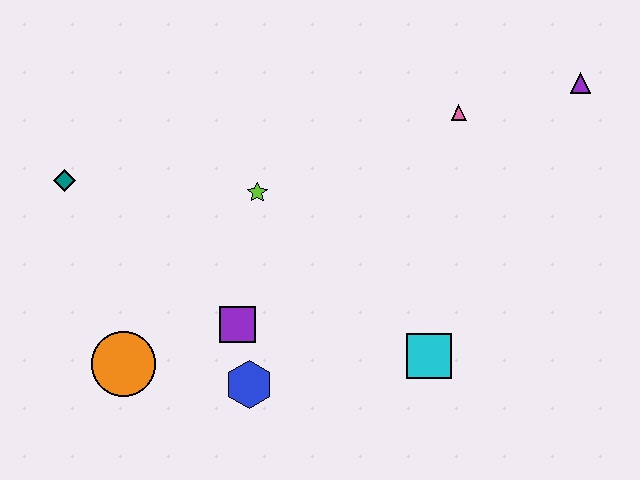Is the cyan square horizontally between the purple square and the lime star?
No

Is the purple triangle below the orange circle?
No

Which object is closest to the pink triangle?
The purple triangle is closest to the pink triangle.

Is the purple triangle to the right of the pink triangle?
Yes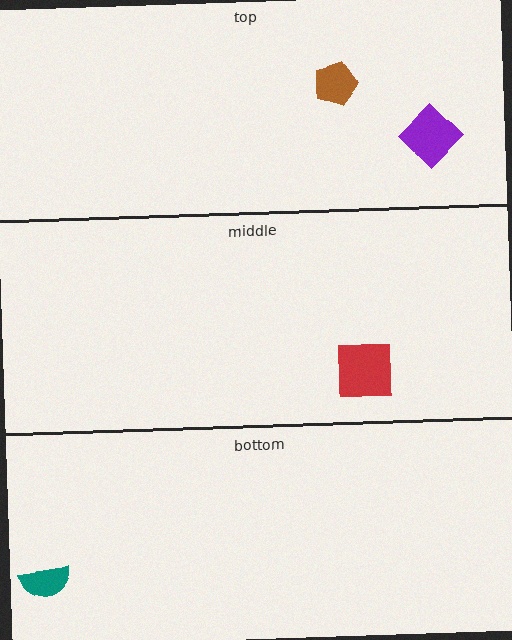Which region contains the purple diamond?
The top region.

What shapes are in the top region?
The brown pentagon, the purple diamond.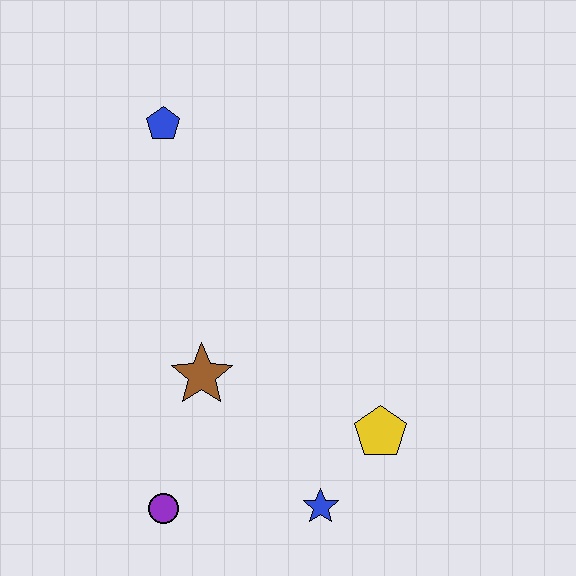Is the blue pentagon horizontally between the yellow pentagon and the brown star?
No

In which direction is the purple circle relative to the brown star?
The purple circle is below the brown star.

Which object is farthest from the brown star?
The blue pentagon is farthest from the brown star.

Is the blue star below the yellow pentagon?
Yes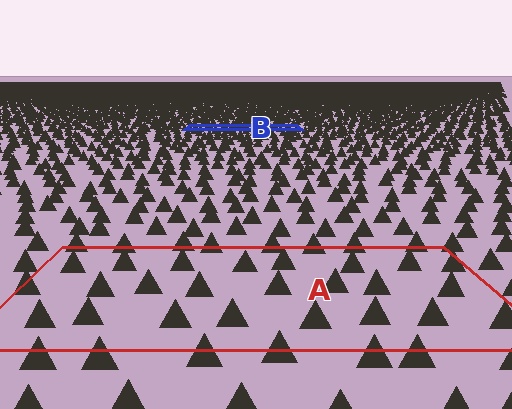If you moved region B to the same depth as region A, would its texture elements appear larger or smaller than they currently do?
They would appear larger. At a closer depth, the same texture elements are projected at a bigger on-screen size.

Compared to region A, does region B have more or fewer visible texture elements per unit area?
Region B has more texture elements per unit area — they are packed more densely because it is farther away.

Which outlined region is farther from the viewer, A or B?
Region B is farther from the viewer — the texture elements inside it appear smaller and more densely packed.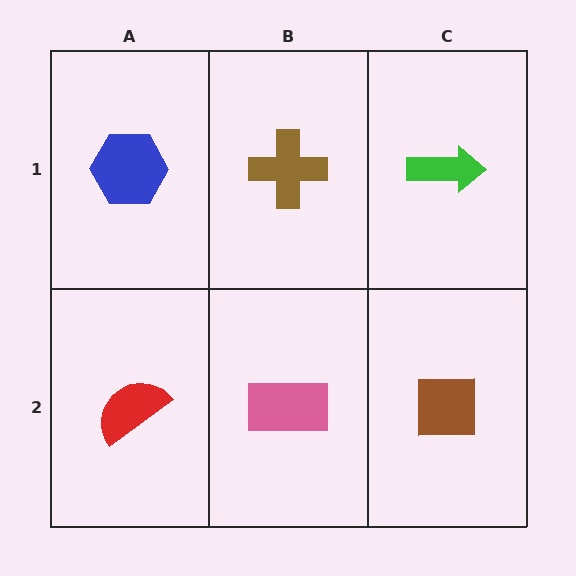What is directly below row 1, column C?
A brown square.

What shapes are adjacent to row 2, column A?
A blue hexagon (row 1, column A), a pink rectangle (row 2, column B).